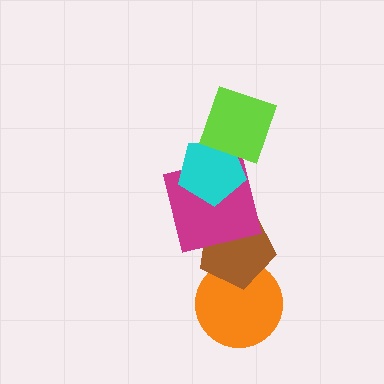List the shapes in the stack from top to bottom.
From top to bottom: the lime square, the cyan pentagon, the magenta square, the brown pentagon, the orange circle.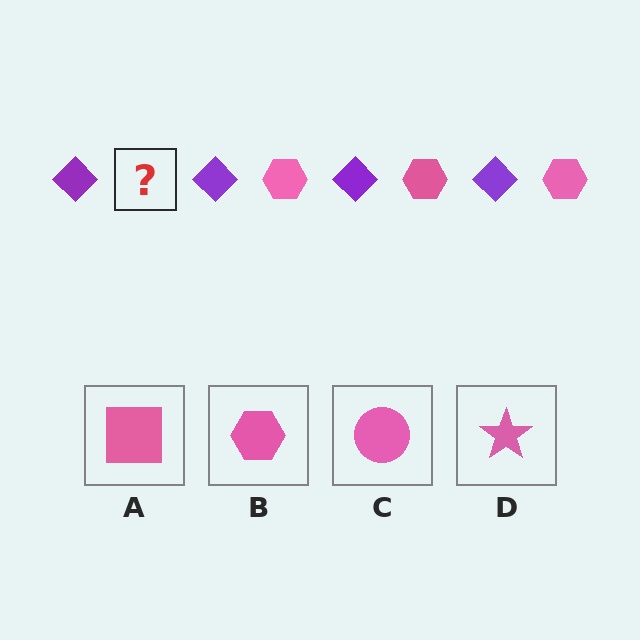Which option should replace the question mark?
Option B.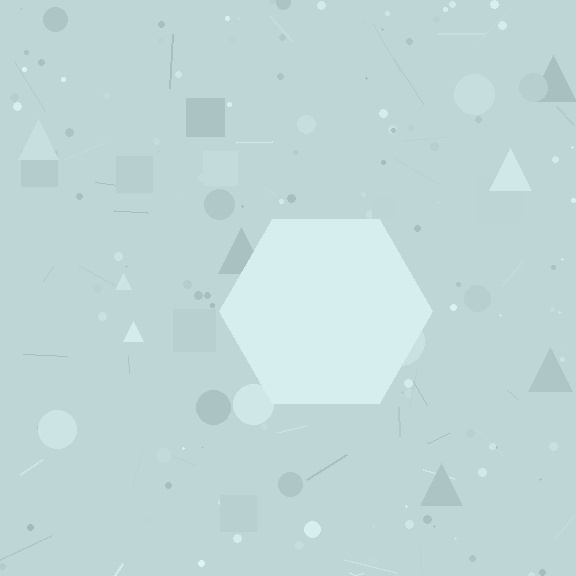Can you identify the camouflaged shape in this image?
The camouflaged shape is a hexagon.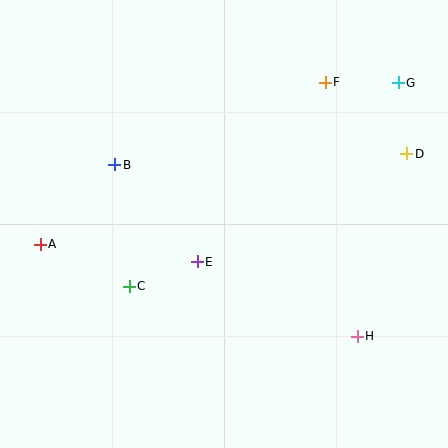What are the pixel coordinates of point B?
Point B is at (115, 165).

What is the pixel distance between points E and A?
The distance between E and A is 158 pixels.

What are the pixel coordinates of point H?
Point H is at (357, 336).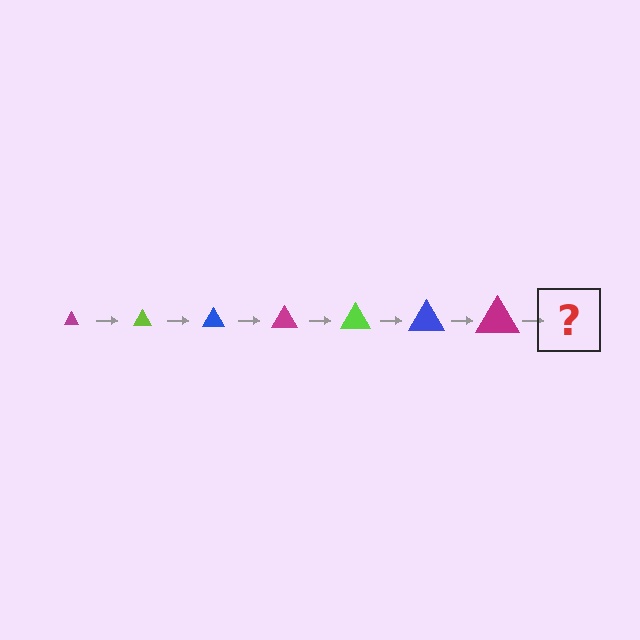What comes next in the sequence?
The next element should be a lime triangle, larger than the previous one.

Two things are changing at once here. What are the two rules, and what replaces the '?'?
The two rules are that the triangle grows larger each step and the color cycles through magenta, lime, and blue. The '?' should be a lime triangle, larger than the previous one.